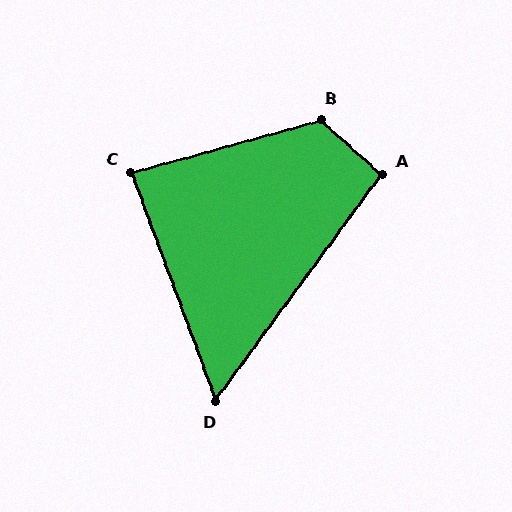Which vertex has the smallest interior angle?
D, at approximately 57 degrees.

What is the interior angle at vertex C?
Approximately 85 degrees (approximately right).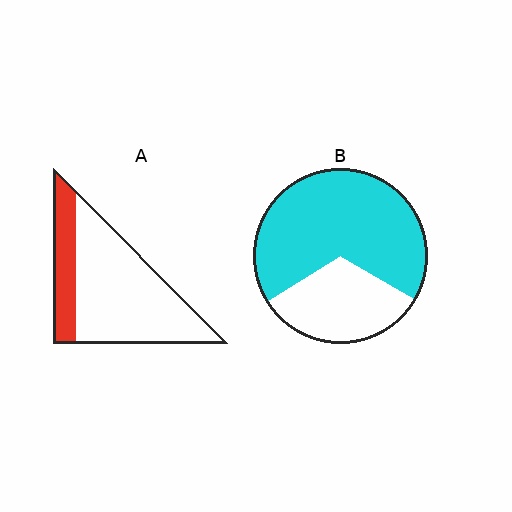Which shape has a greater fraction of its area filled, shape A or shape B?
Shape B.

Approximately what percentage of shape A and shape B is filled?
A is approximately 25% and B is approximately 65%.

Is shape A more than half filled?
No.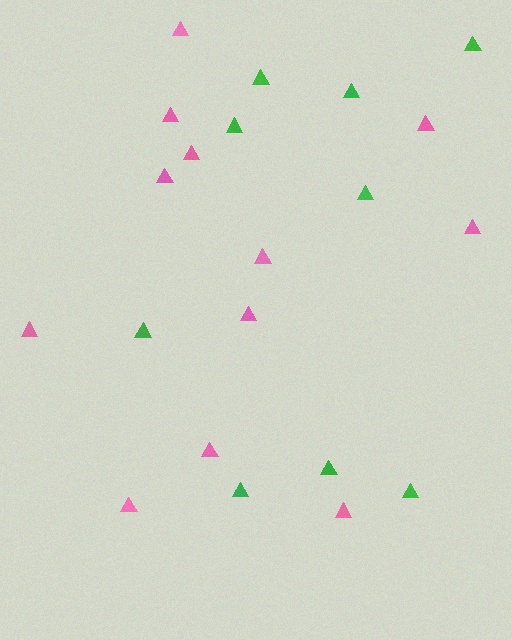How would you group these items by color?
There are 2 groups: one group of green triangles (9) and one group of pink triangles (12).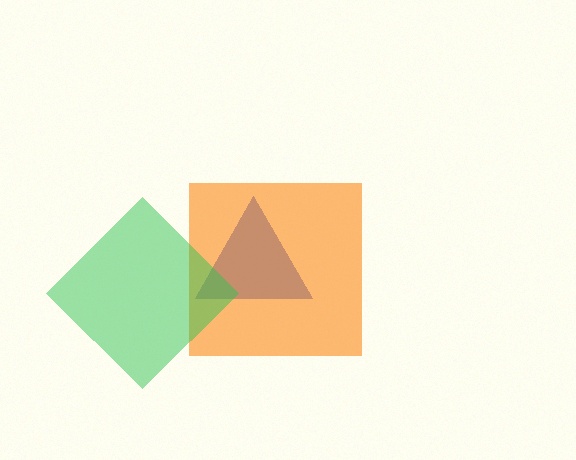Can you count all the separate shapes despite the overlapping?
Yes, there are 3 separate shapes.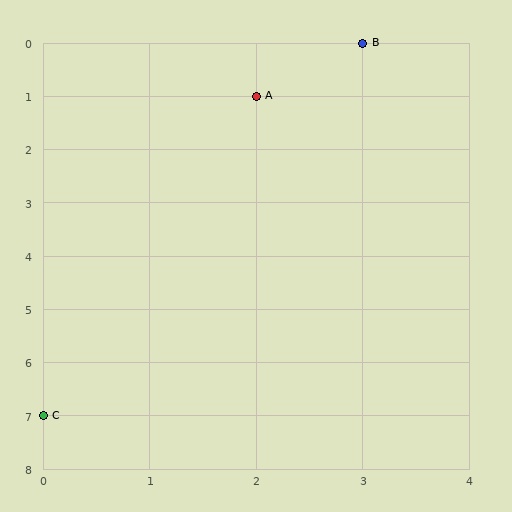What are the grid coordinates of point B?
Point B is at grid coordinates (3, 0).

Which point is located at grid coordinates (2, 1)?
Point A is at (2, 1).